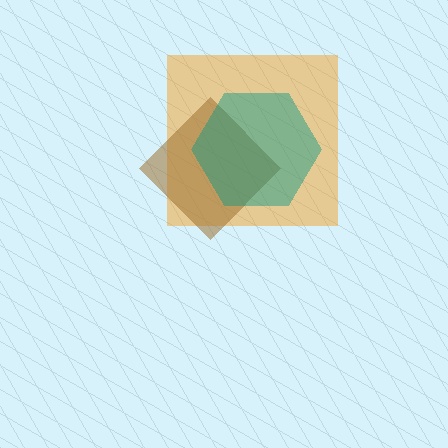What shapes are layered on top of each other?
The layered shapes are: an orange square, a brown diamond, a teal hexagon.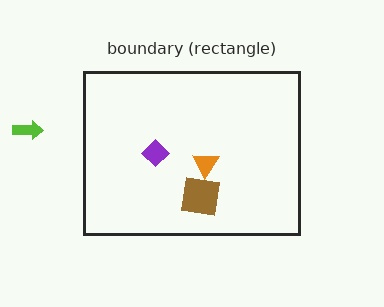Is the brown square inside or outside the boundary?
Inside.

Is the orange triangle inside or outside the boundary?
Inside.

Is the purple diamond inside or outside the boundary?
Inside.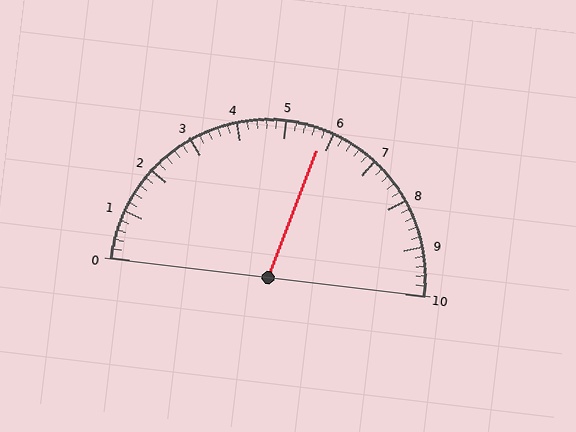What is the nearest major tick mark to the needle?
The nearest major tick mark is 6.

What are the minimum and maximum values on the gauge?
The gauge ranges from 0 to 10.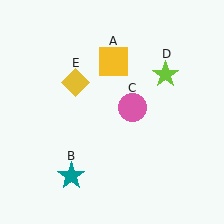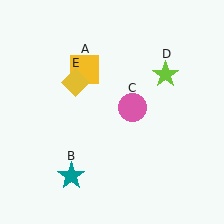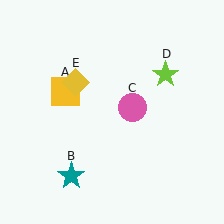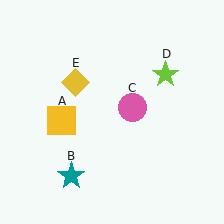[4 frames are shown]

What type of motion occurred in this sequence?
The yellow square (object A) rotated counterclockwise around the center of the scene.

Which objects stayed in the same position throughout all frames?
Teal star (object B) and pink circle (object C) and lime star (object D) and yellow diamond (object E) remained stationary.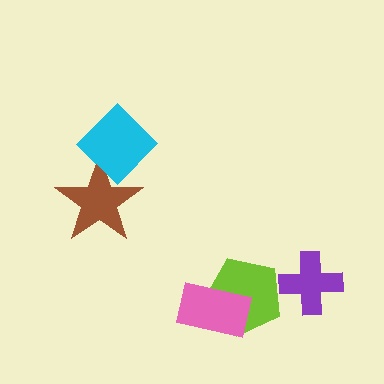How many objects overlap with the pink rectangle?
1 object overlaps with the pink rectangle.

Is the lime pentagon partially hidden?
Yes, it is partially covered by another shape.